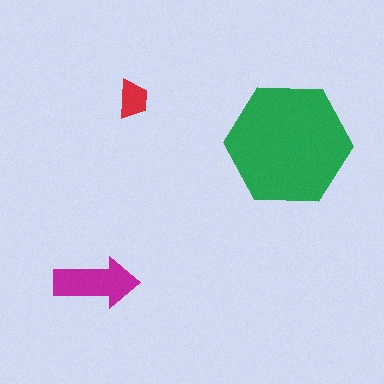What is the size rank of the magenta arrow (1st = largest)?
2nd.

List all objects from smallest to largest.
The red trapezoid, the magenta arrow, the green hexagon.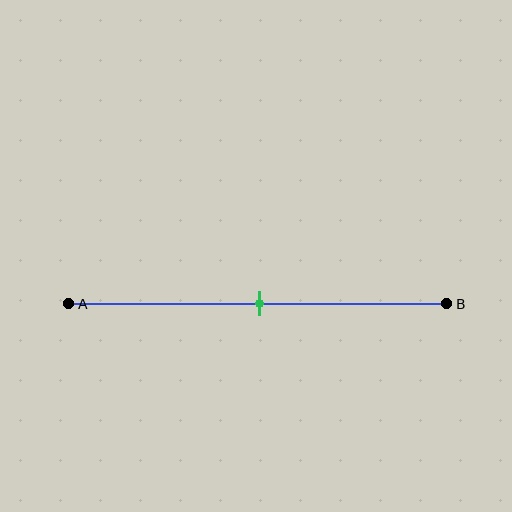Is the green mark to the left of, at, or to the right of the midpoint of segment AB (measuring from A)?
The green mark is approximately at the midpoint of segment AB.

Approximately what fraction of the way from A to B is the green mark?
The green mark is approximately 50% of the way from A to B.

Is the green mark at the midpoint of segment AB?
Yes, the mark is approximately at the midpoint.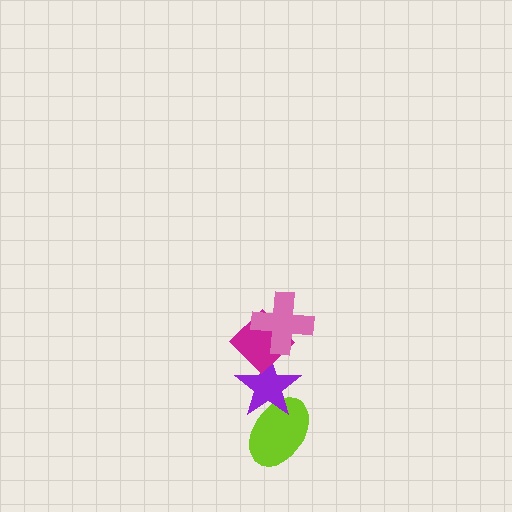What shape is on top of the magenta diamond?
The pink cross is on top of the magenta diamond.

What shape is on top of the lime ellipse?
The purple star is on top of the lime ellipse.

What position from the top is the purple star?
The purple star is 3rd from the top.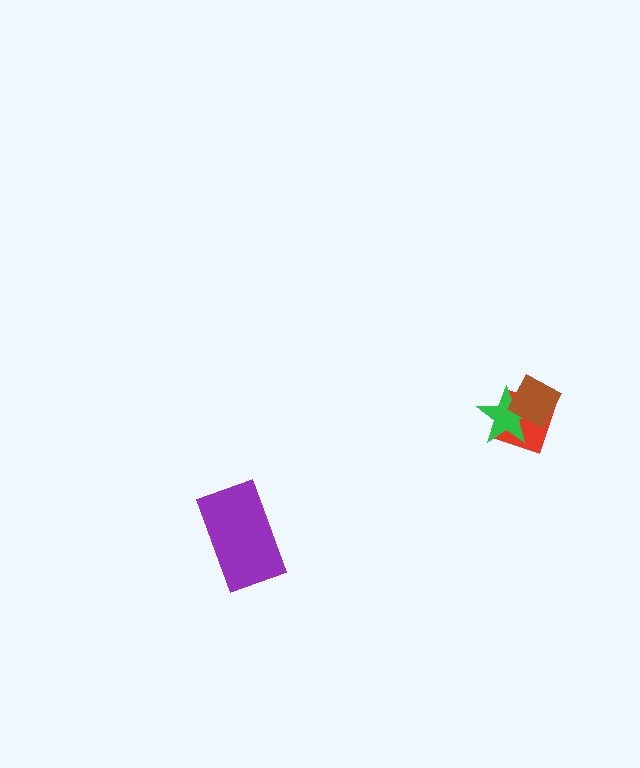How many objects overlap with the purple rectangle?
0 objects overlap with the purple rectangle.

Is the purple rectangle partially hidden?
No, no other shape covers it.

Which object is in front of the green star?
The brown diamond is in front of the green star.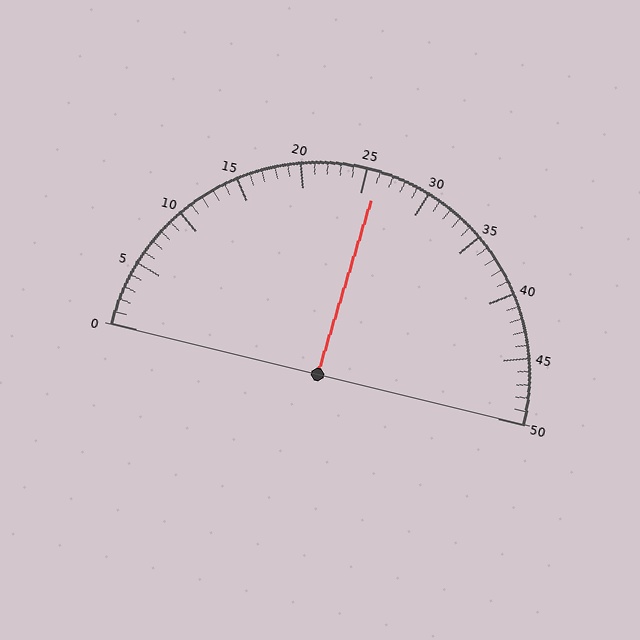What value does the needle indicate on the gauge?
The needle indicates approximately 26.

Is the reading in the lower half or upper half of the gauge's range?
The reading is in the upper half of the range (0 to 50).